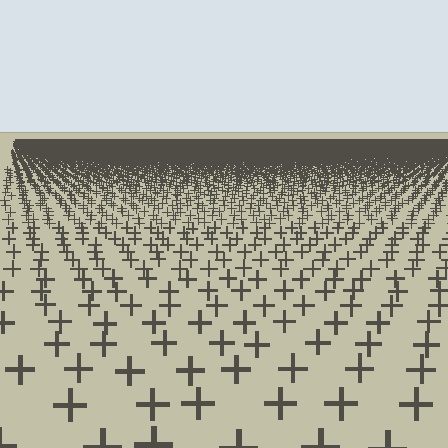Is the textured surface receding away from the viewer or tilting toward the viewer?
The surface is receding away from the viewer. Texture elements get smaller and denser toward the top.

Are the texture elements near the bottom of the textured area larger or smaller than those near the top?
Larger. Near the bottom, elements are closer to the viewer and appear at a bigger on-screen size.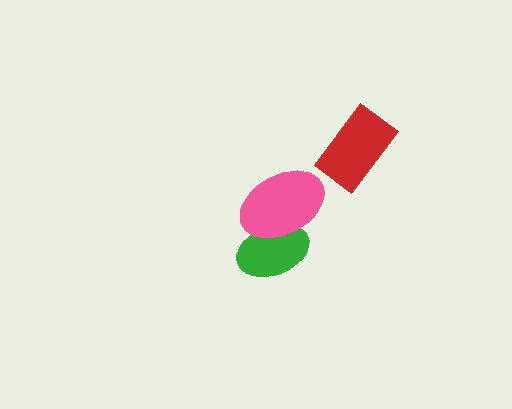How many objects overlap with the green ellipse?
1 object overlaps with the green ellipse.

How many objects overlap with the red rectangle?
0 objects overlap with the red rectangle.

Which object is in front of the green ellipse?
The pink ellipse is in front of the green ellipse.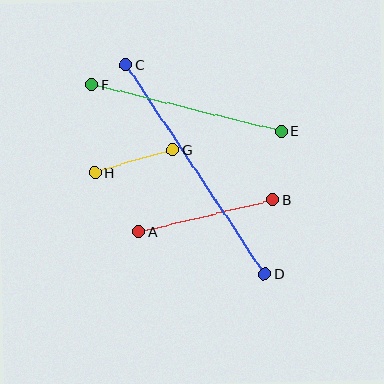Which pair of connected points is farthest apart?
Points C and D are farthest apart.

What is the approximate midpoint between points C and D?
The midpoint is at approximately (195, 170) pixels.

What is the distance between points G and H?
The distance is approximately 81 pixels.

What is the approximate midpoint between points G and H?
The midpoint is at approximately (134, 161) pixels.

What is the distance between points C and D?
The distance is approximately 251 pixels.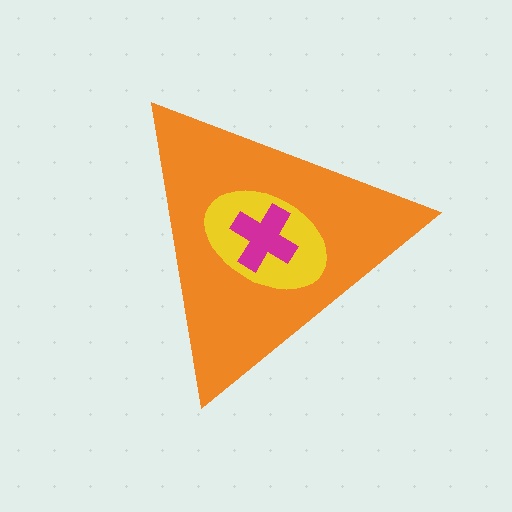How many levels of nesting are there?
3.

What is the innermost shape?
The magenta cross.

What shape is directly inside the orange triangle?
The yellow ellipse.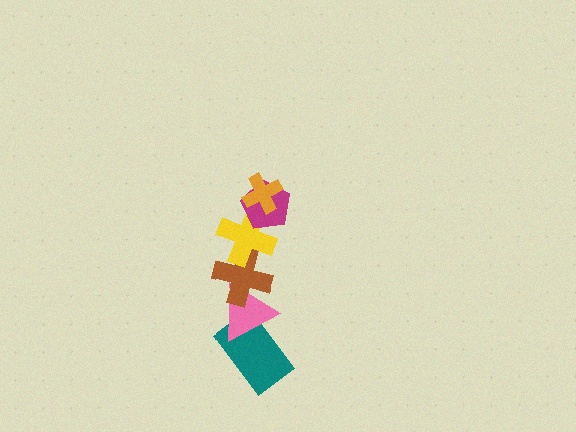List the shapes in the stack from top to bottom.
From top to bottom: the orange cross, the magenta pentagon, the yellow cross, the brown cross, the pink triangle, the teal rectangle.